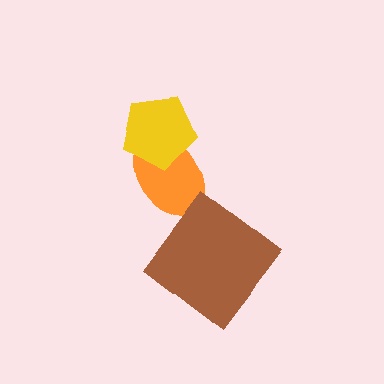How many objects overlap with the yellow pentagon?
1 object overlaps with the yellow pentagon.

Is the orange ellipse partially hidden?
Yes, it is partially covered by another shape.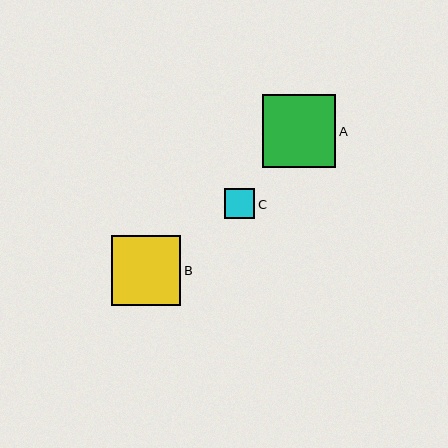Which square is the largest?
Square A is the largest with a size of approximately 73 pixels.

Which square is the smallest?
Square C is the smallest with a size of approximately 30 pixels.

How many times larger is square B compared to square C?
Square B is approximately 2.3 times the size of square C.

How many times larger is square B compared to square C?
Square B is approximately 2.3 times the size of square C.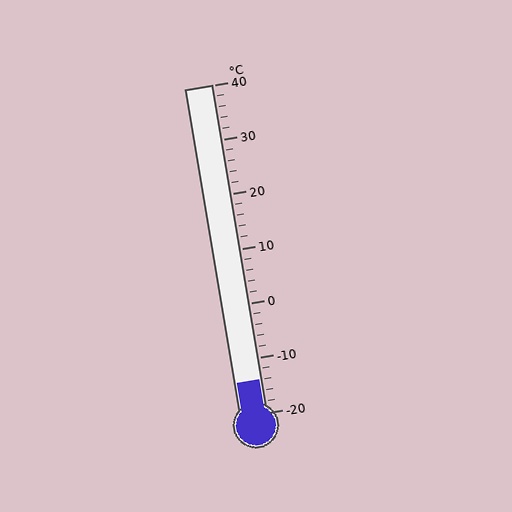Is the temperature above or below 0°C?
The temperature is below 0°C.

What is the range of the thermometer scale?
The thermometer scale ranges from -20°C to 40°C.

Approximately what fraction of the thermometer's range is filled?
The thermometer is filled to approximately 10% of its range.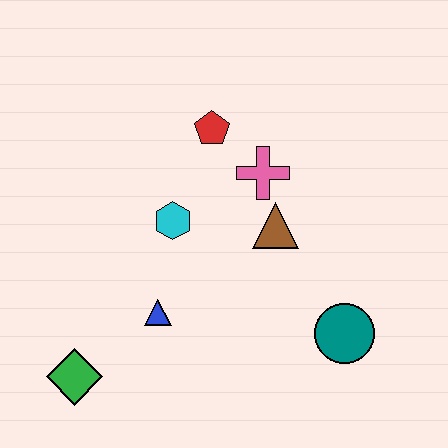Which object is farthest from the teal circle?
The green diamond is farthest from the teal circle.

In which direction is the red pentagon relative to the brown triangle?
The red pentagon is above the brown triangle.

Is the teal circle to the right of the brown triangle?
Yes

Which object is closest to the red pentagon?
The pink cross is closest to the red pentagon.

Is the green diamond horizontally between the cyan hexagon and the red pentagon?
No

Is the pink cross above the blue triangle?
Yes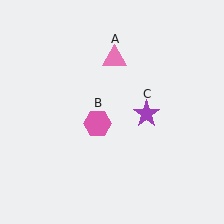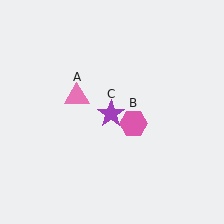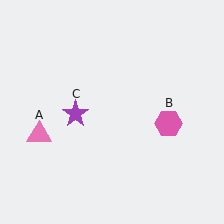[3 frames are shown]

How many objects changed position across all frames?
3 objects changed position: pink triangle (object A), pink hexagon (object B), purple star (object C).